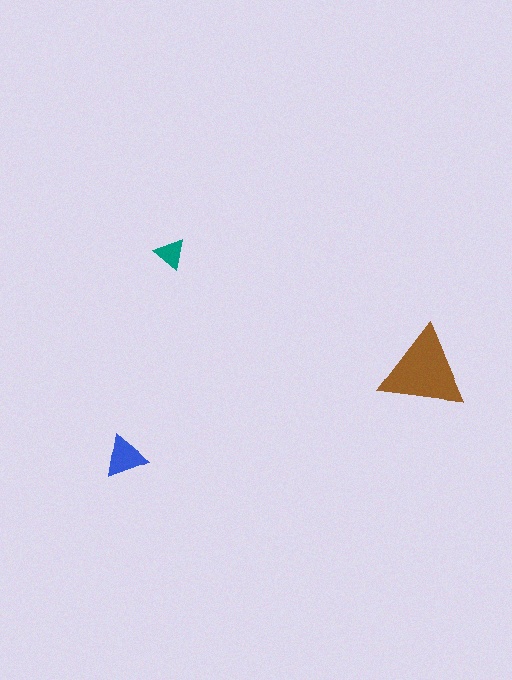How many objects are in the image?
There are 3 objects in the image.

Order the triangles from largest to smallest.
the brown one, the blue one, the teal one.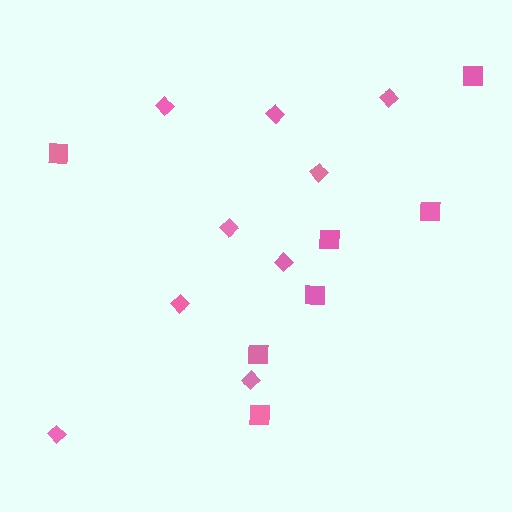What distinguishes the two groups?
There are 2 groups: one group of diamonds (9) and one group of squares (7).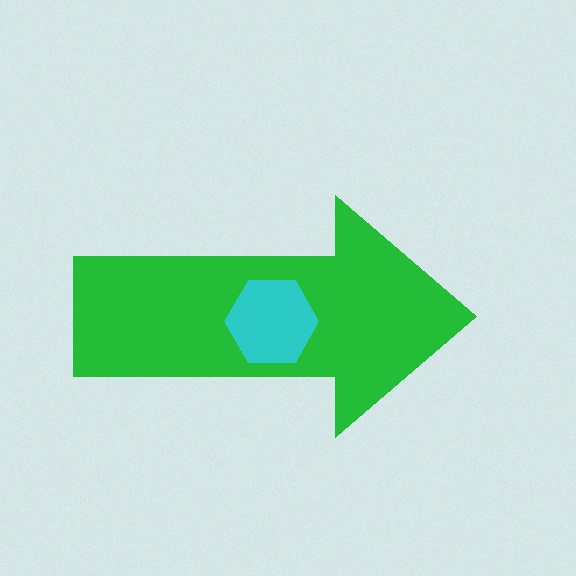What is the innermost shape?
The cyan hexagon.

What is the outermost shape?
The green arrow.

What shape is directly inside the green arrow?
The cyan hexagon.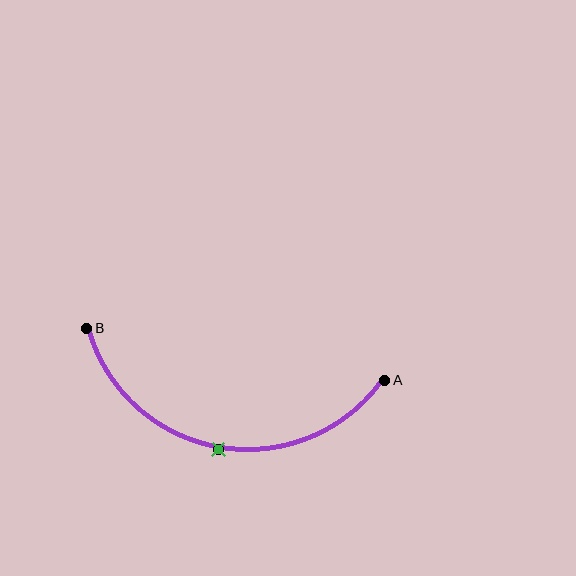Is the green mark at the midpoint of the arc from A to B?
Yes. The green mark lies on the arc at equal arc-length from both A and B — it is the arc midpoint.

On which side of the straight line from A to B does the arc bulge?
The arc bulges below the straight line connecting A and B.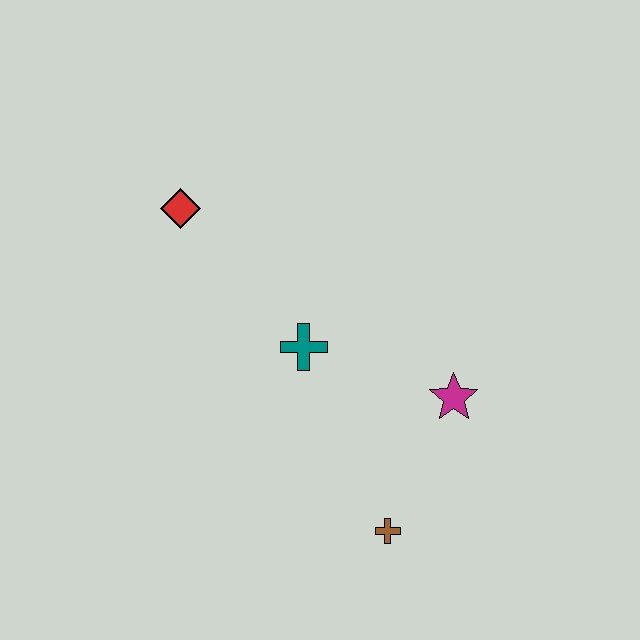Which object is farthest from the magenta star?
The red diamond is farthest from the magenta star.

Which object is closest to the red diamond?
The teal cross is closest to the red diamond.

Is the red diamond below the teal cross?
No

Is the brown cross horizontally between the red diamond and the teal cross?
No